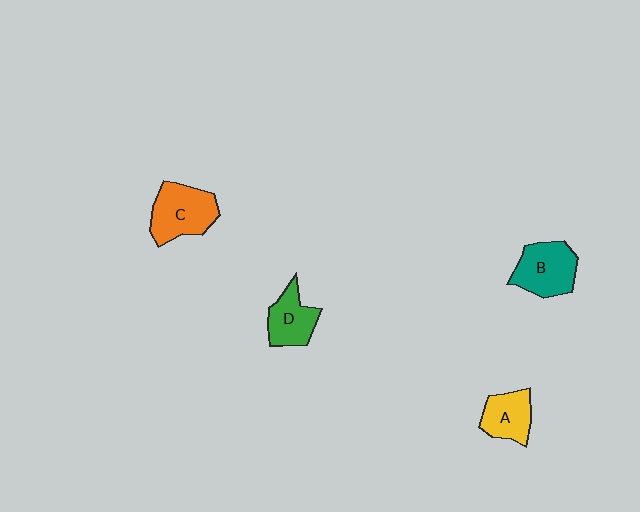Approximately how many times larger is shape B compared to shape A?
Approximately 1.3 times.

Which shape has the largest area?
Shape C (orange).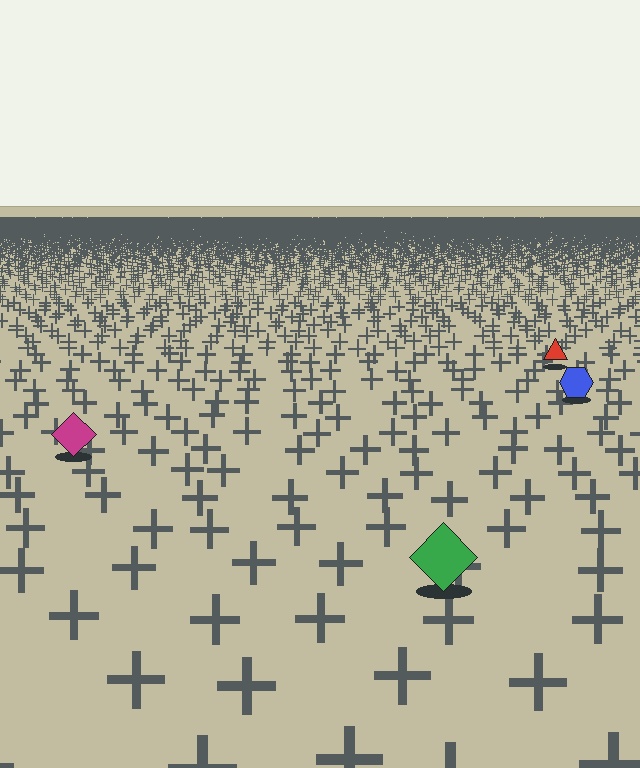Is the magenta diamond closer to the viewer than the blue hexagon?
Yes. The magenta diamond is closer — you can tell from the texture gradient: the ground texture is coarser near it.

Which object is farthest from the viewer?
The red triangle is farthest from the viewer. It appears smaller and the ground texture around it is denser.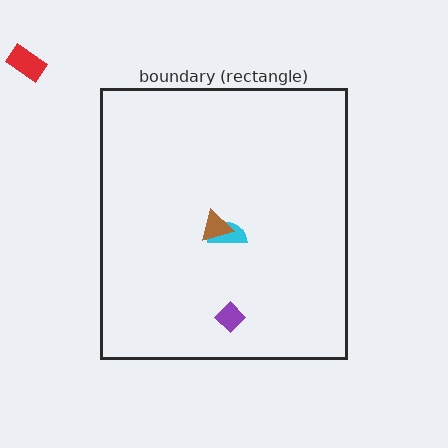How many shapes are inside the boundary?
3 inside, 1 outside.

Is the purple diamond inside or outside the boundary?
Inside.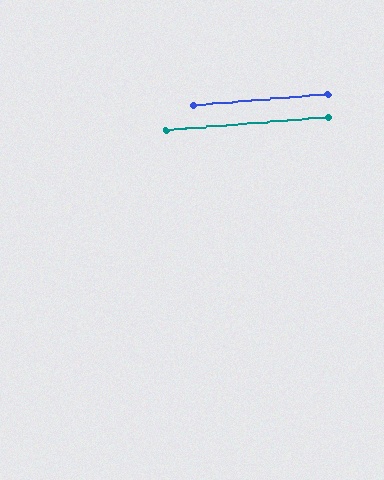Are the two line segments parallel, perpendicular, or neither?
Parallel — their directions differ by only 0.0°.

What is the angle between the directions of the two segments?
Approximately 0 degrees.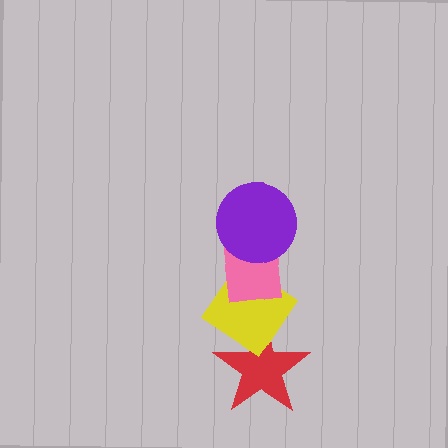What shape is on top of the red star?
The yellow diamond is on top of the red star.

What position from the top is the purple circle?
The purple circle is 1st from the top.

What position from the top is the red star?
The red star is 4th from the top.